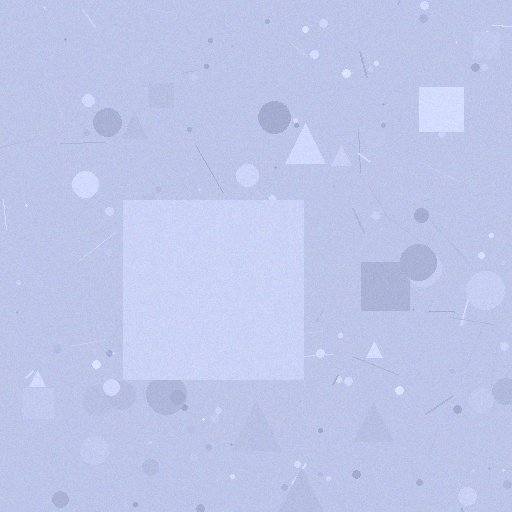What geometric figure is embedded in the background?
A square is embedded in the background.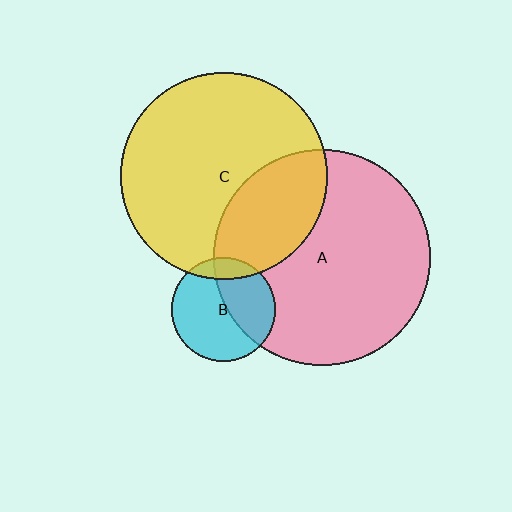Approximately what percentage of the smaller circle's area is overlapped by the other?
Approximately 15%.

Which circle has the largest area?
Circle A (pink).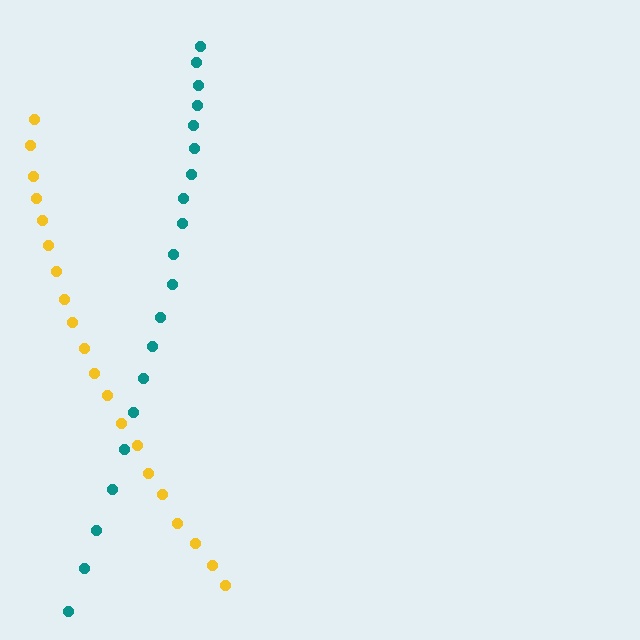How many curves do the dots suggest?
There are 2 distinct paths.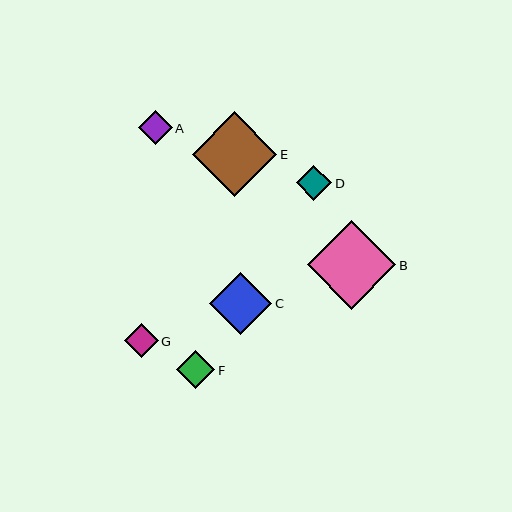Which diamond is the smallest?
Diamond G is the smallest with a size of approximately 34 pixels.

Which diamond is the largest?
Diamond B is the largest with a size of approximately 89 pixels.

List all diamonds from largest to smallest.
From largest to smallest: B, E, C, F, D, A, G.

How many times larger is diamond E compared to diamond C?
Diamond E is approximately 1.4 times the size of diamond C.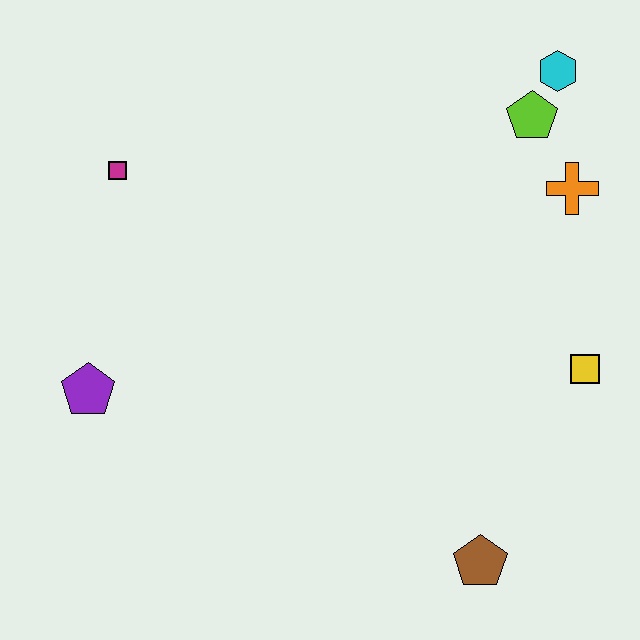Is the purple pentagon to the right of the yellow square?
No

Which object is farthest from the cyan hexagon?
The purple pentagon is farthest from the cyan hexagon.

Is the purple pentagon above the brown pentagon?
Yes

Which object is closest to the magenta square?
The purple pentagon is closest to the magenta square.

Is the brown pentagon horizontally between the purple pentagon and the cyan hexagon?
Yes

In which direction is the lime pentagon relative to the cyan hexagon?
The lime pentagon is below the cyan hexagon.